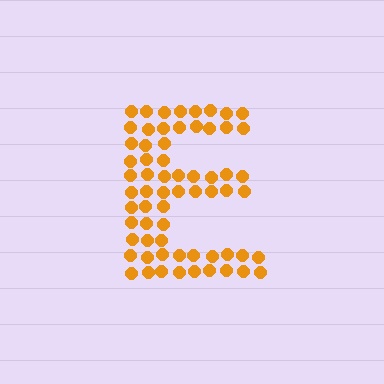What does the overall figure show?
The overall figure shows the letter E.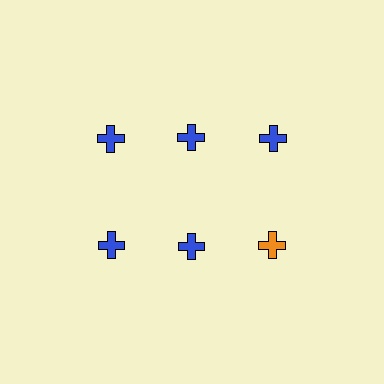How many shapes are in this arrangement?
There are 6 shapes arranged in a grid pattern.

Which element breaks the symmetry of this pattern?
The orange cross in the second row, center column breaks the symmetry. All other shapes are blue crosses.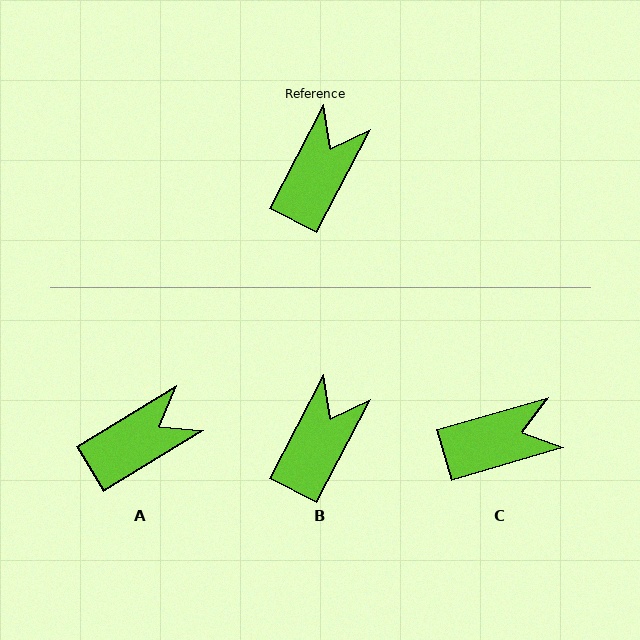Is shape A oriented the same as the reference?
No, it is off by about 31 degrees.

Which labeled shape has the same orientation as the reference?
B.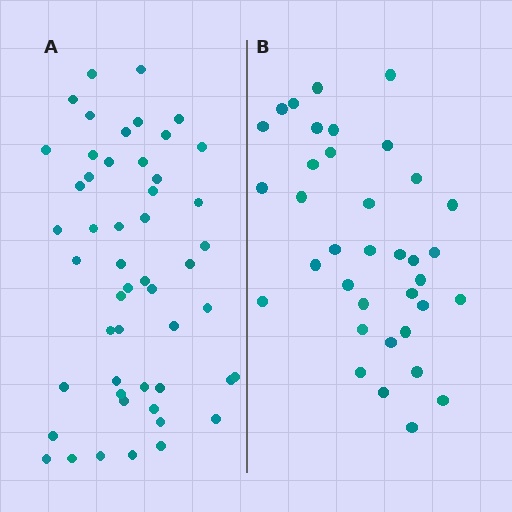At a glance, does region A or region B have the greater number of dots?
Region A (the left region) has more dots.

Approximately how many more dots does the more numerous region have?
Region A has approximately 15 more dots than region B.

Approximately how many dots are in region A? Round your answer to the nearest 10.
About 50 dots. (The exact count is 51, which rounds to 50.)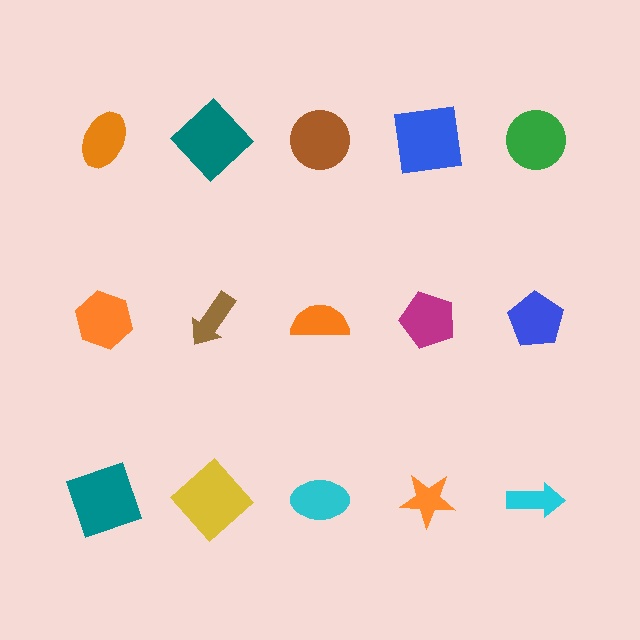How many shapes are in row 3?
5 shapes.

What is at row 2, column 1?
An orange hexagon.